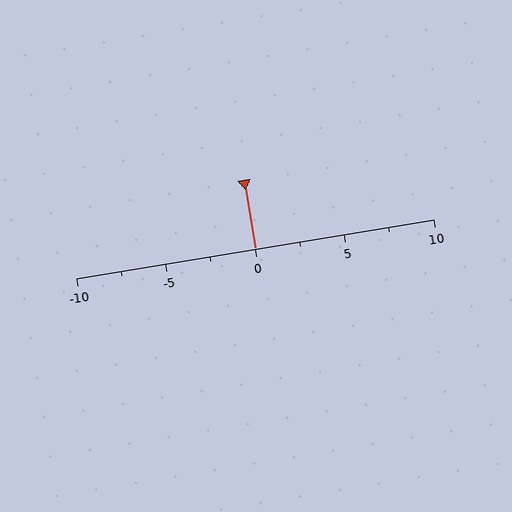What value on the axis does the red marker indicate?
The marker indicates approximately 0.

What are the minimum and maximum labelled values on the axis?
The axis runs from -10 to 10.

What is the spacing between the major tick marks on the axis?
The major ticks are spaced 5 apart.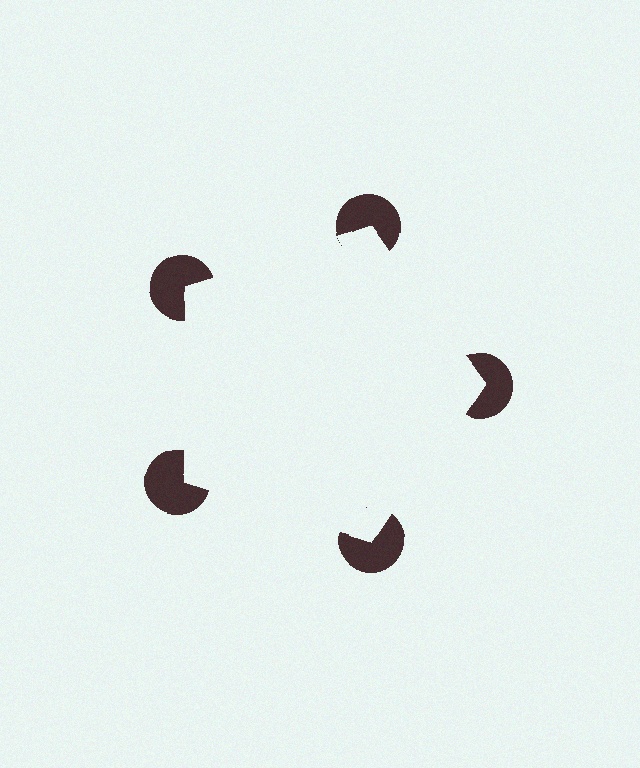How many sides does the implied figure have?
5 sides.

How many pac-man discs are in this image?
There are 5 — one at each vertex of the illusory pentagon.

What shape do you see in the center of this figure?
An illusory pentagon — its edges are inferred from the aligned wedge cuts in the pac-man discs, not physically drawn.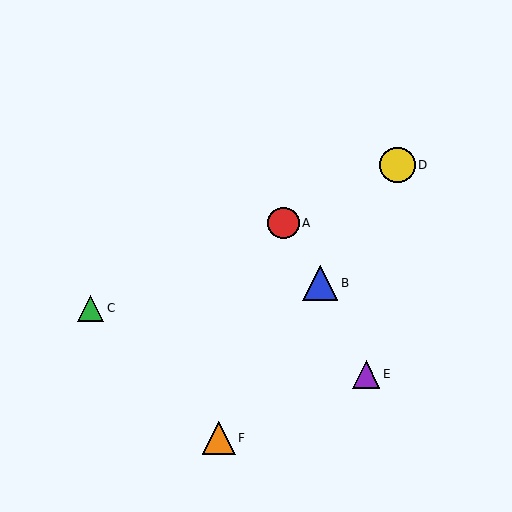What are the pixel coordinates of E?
Object E is at (366, 374).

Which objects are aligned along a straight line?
Objects B, D, F are aligned along a straight line.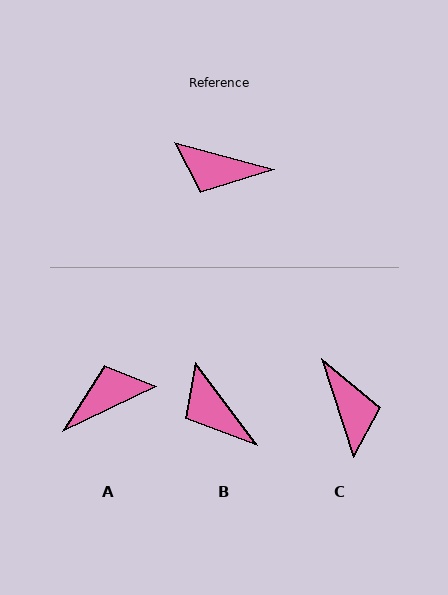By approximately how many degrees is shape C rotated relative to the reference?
Approximately 123 degrees counter-clockwise.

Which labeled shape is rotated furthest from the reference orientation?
A, about 140 degrees away.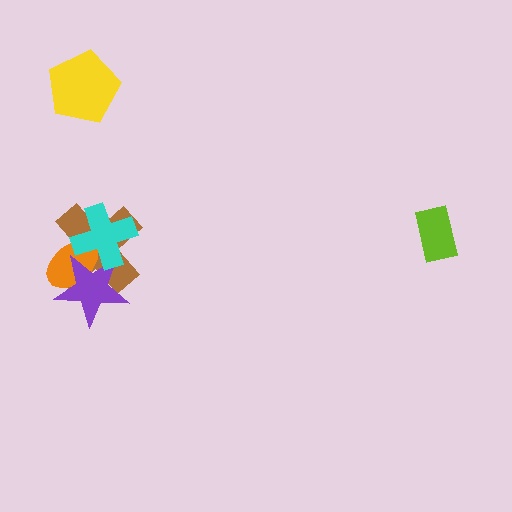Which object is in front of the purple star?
The cyan cross is in front of the purple star.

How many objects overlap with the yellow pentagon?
0 objects overlap with the yellow pentagon.